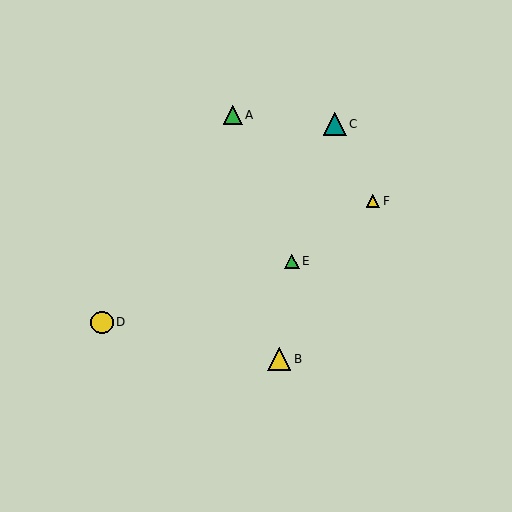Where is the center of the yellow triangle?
The center of the yellow triangle is at (279, 359).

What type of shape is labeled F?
Shape F is a yellow triangle.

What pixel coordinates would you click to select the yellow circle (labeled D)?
Click at (102, 322) to select the yellow circle D.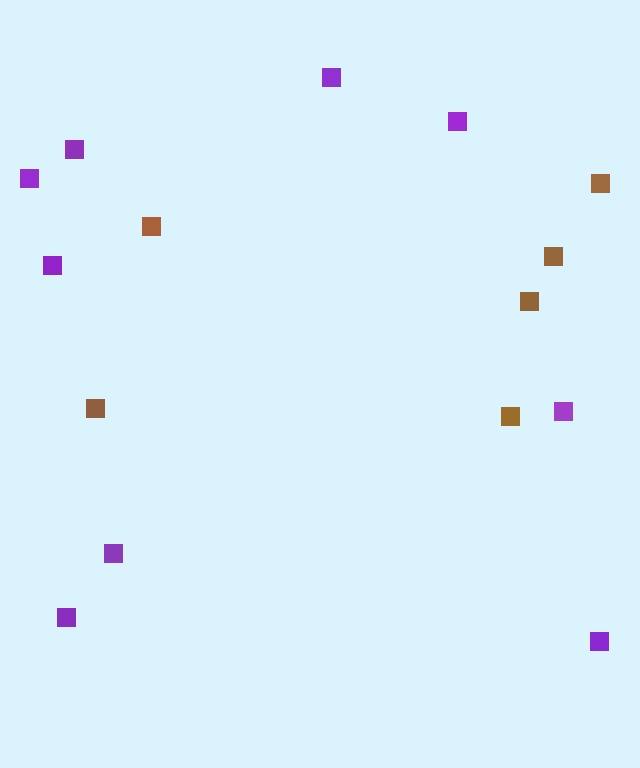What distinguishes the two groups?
There are 2 groups: one group of purple squares (9) and one group of brown squares (6).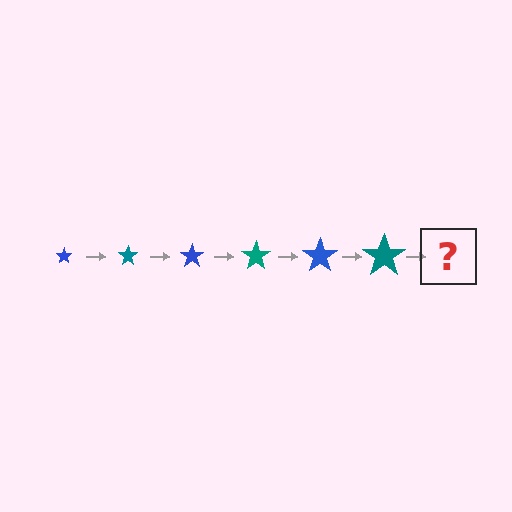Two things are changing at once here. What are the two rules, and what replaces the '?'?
The two rules are that the star grows larger each step and the color cycles through blue and teal. The '?' should be a blue star, larger than the previous one.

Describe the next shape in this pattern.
It should be a blue star, larger than the previous one.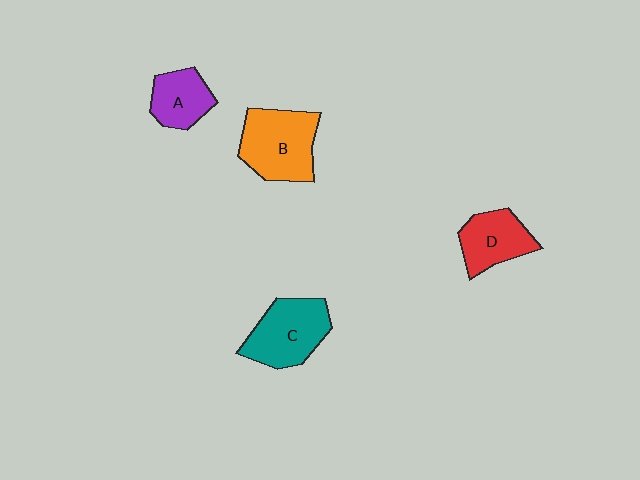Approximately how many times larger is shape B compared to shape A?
Approximately 1.7 times.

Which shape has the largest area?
Shape B (orange).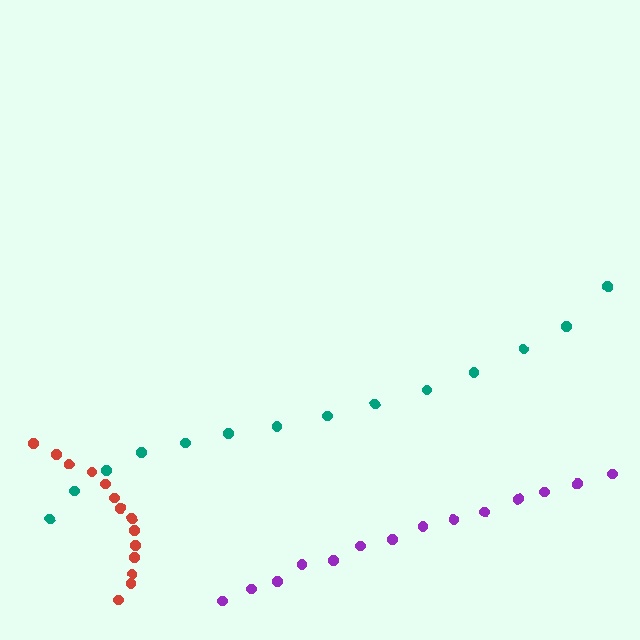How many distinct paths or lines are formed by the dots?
There are 3 distinct paths.